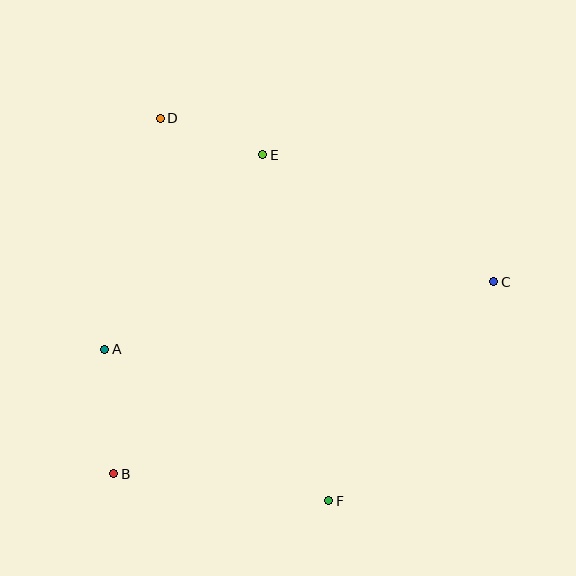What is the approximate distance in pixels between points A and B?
The distance between A and B is approximately 125 pixels.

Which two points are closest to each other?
Points D and E are closest to each other.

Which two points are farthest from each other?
Points B and C are farthest from each other.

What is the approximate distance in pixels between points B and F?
The distance between B and F is approximately 216 pixels.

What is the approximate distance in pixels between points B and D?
The distance between B and D is approximately 359 pixels.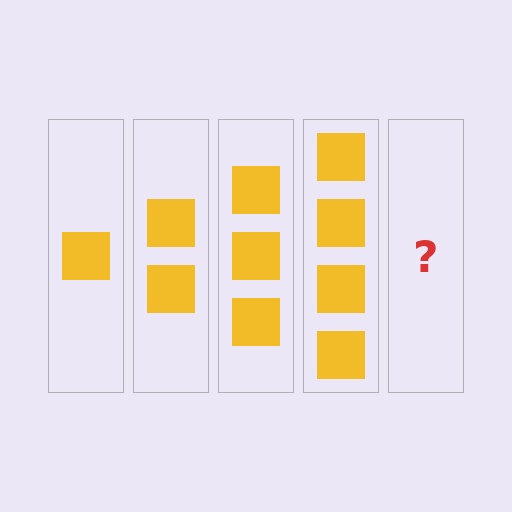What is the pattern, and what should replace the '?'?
The pattern is that each step adds one more square. The '?' should be 5 squares.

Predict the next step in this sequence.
The next step is 5 squares.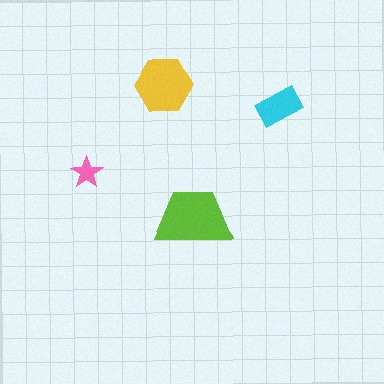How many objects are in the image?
There are 4 objects in the image.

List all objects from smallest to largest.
The pink star, the cyan rectangle, the yellow hexagon, the lime trapezoid.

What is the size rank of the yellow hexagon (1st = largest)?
2nd.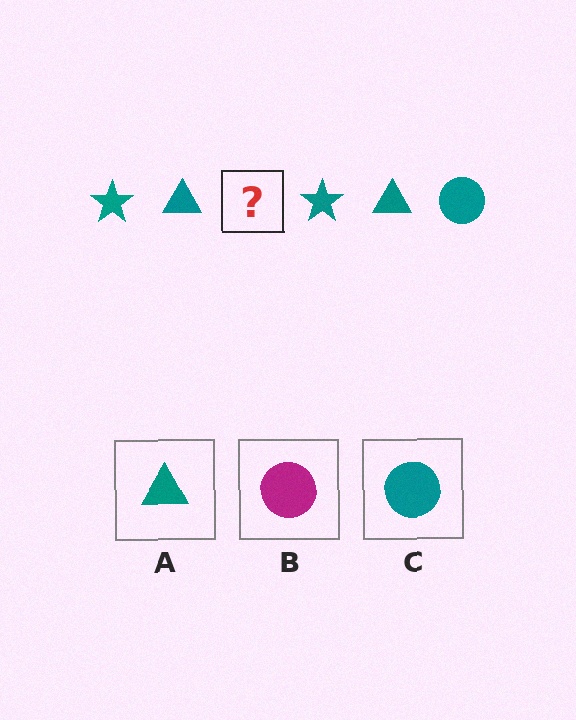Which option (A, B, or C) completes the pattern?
C.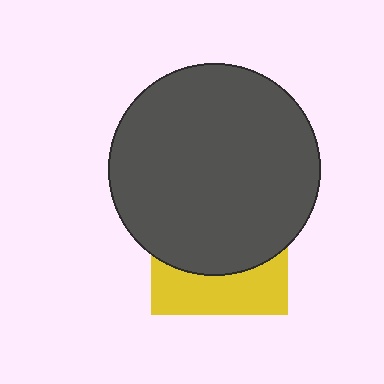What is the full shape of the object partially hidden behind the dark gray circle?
The partially hidden object is a yellow square.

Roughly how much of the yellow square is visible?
A small part of it is visible (roughly 35%).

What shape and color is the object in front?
The object in front is a dark gray circle.